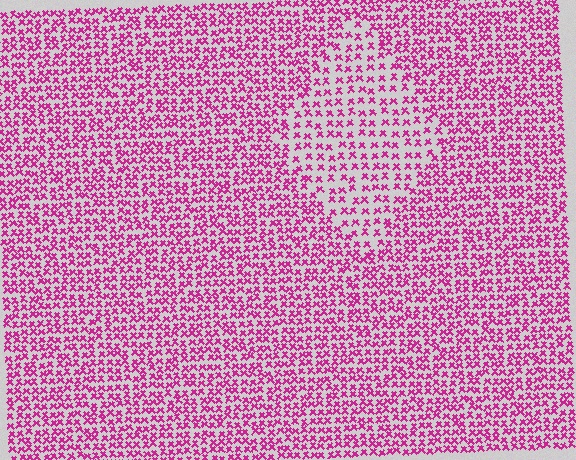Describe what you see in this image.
The image contains small magenta elements arranged at two different densities. A diamond-shaped region is visible where the elements are less densely packed than the surrounding area.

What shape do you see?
I see a diamond.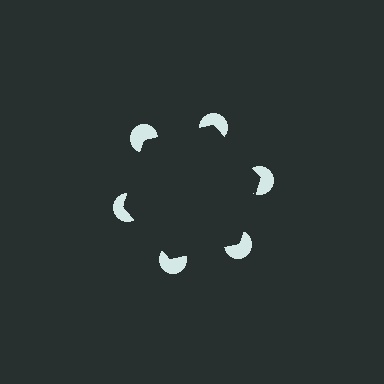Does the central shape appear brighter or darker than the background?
It typically appears slightly darker than the background, even though no actual brightness change is drawn.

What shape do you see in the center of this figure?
An illusory hexagon — its edges are inferred from the aligned wedge cuts in the pac-man discs, not physically drawn.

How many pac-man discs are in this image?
There are 6 — one at each vertex of the illusory hexagon.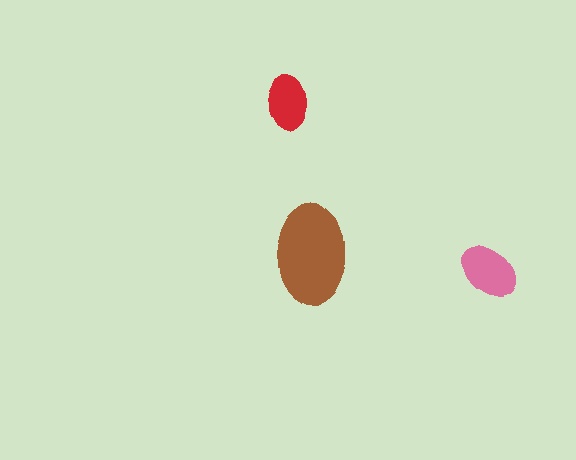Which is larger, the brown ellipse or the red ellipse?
The brown one.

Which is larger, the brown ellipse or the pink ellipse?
The brown one.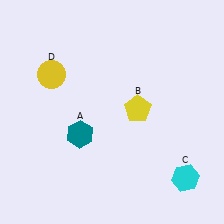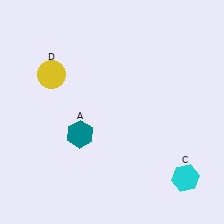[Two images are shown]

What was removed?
The yellow pentagon (B) was removed in Image 2.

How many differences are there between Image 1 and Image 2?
There is 1 difference between the two images.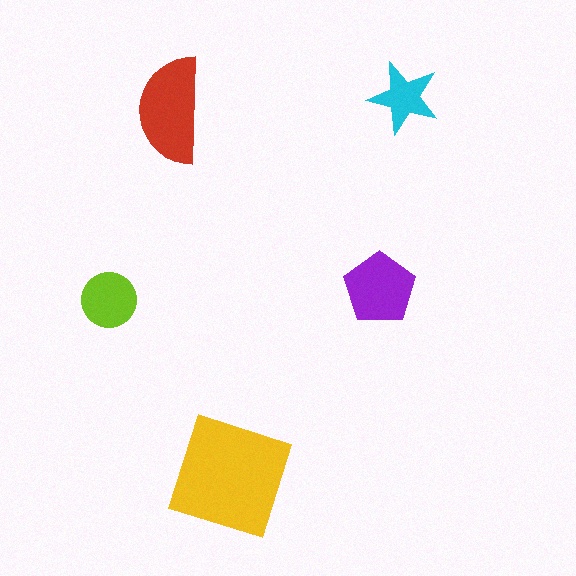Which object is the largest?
The yellow square.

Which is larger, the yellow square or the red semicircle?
The yellow square.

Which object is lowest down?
The yellow square is bottommost.